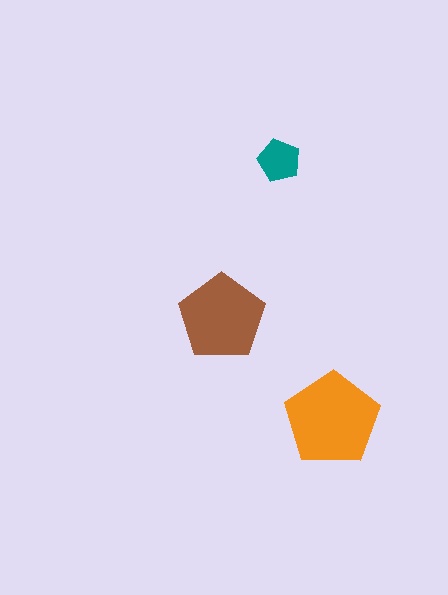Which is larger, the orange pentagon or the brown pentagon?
The orange one.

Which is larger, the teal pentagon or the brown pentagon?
The brown one.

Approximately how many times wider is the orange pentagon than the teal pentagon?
About 2 times wider.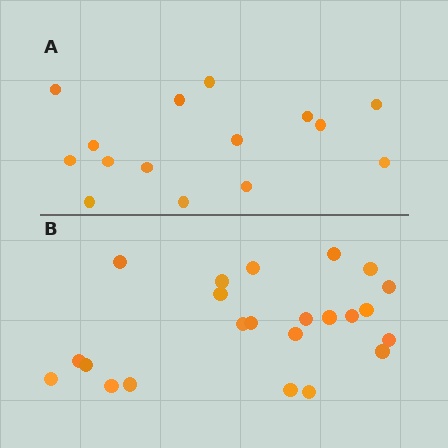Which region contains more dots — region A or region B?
Region B (the bottom region) has more dots.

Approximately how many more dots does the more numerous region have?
Region B has roughly 8 or so more dots than region A.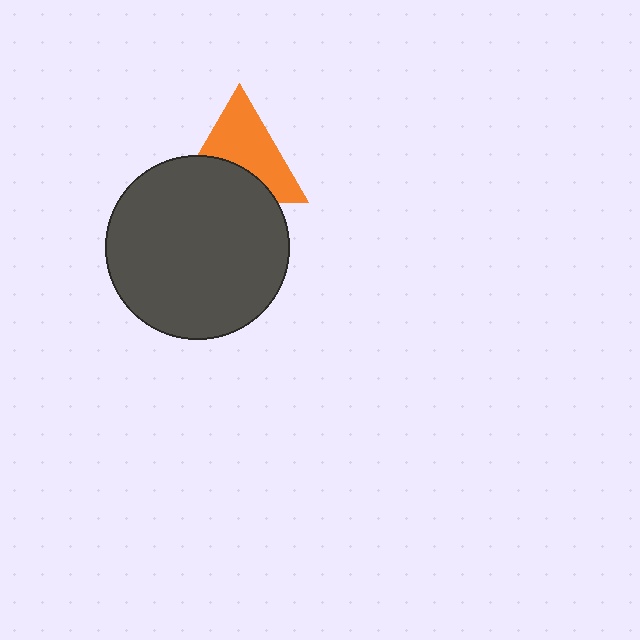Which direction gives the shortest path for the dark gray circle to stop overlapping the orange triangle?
Moving down gives the shortest separation.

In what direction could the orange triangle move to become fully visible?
The orange triangle could move up. That would shift it out from behind the dark gray circle entirely.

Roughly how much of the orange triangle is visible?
About half of it is visible (roughly 59%).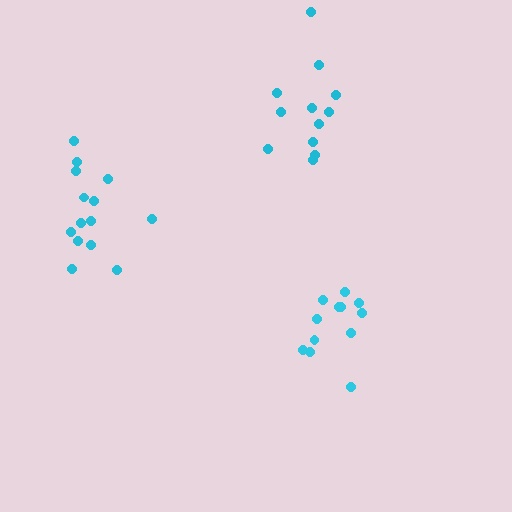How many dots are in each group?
Group 1: 12 dots, Group 2: 14 dots, Group 3: 12 dots (38 total).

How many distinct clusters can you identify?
There are 3 distinct clusters.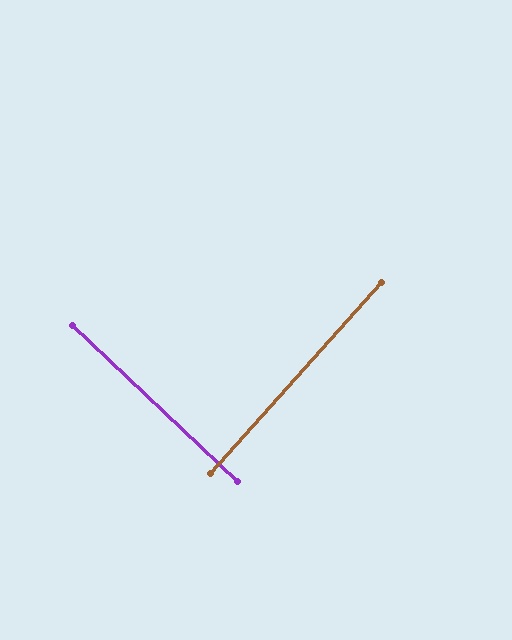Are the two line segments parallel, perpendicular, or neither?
Perpendicular — they meet at approximately 88°.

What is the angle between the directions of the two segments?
Approximately 88 degrees.